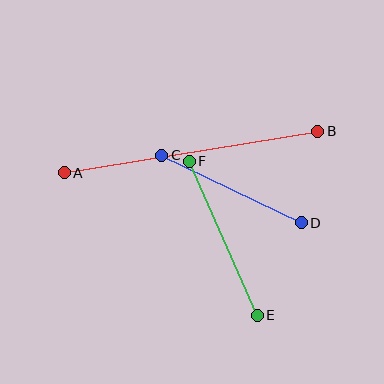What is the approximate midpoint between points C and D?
The midpoint is at approximately (232, 189) pixels.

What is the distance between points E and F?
The distance is approximately 168 pixels.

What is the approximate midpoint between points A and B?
The midpoint is at approximately (191, 152) pixels.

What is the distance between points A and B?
The distance is approximately 257 pixels.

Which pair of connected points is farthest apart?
Points A and B are farthest apart.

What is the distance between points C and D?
The distance is approximately 155 pixels.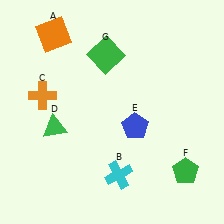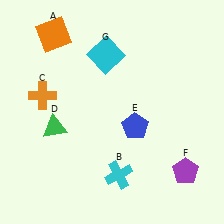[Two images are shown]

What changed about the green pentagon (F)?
In Image 1, F is green. In Image 2, it changed to purple.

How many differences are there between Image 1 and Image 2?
There are 2 differences between the two images.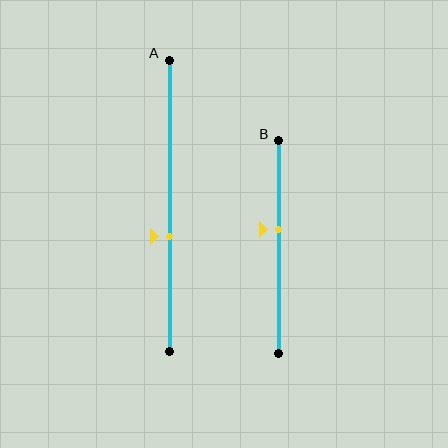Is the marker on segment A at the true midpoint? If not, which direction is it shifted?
No, the marker on segment A is shifted downward by about 10% of the segment length.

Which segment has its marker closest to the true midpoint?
Segment B has its marker closest to the true midpoint.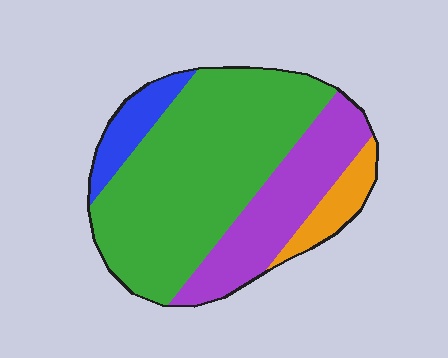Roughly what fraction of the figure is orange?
Orange takes up about one tenth (1/10) of the figure.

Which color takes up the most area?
Green, at roughly 60%.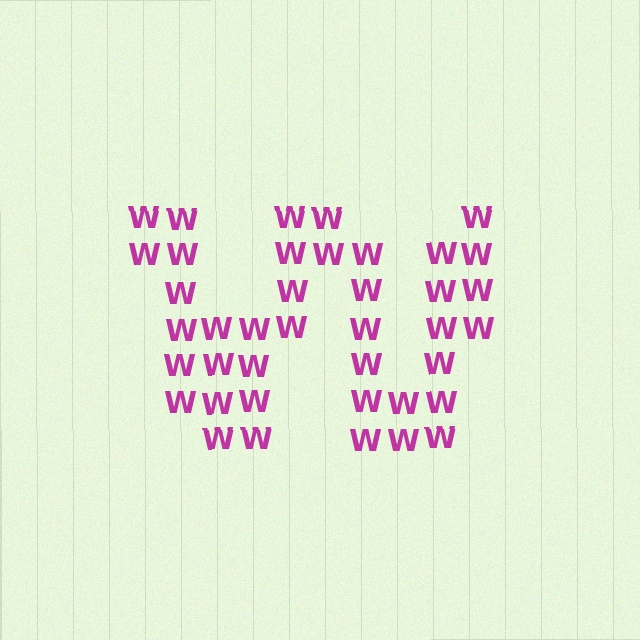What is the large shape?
The large shape is the letter W.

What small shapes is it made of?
It is made of small letter W's.